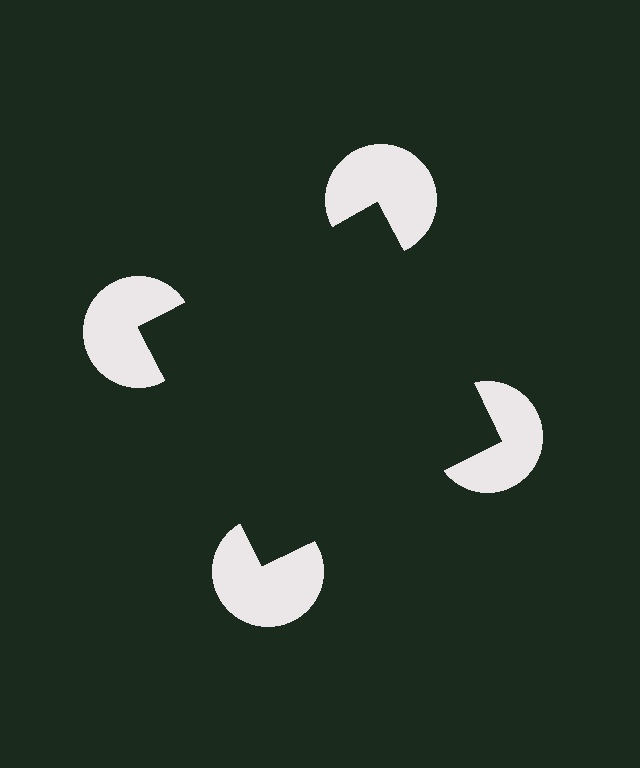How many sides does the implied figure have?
4 sides.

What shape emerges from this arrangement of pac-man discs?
An illusory square — its edges are inferred from the aligned wedge cuts in the pac-man discs, not physically drawn.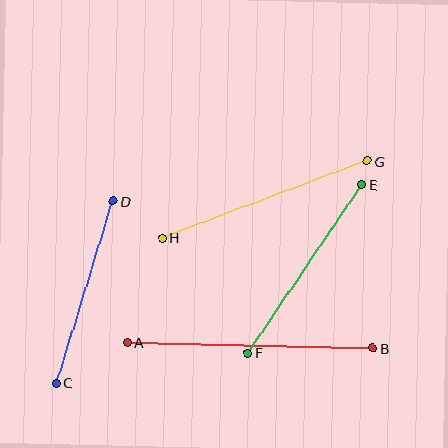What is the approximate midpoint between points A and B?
The midpoint is at approximately (250, 345) pixels.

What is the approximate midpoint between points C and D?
The midpoint is at approximately (85, 292) pixels.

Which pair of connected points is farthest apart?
Points A and B are farthest apart.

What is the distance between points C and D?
The distance is approximately 191 pixels.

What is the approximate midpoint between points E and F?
The midpoint is at approximately (305, 269) pixels.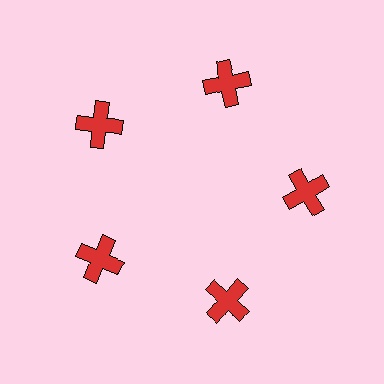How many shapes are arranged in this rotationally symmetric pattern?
There are 5 shapes, arranged in 5 groups of 1.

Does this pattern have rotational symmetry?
Yes, this pattern has 5-fold rotational symmetry. It looks the same after rotating 72 degrees around the center.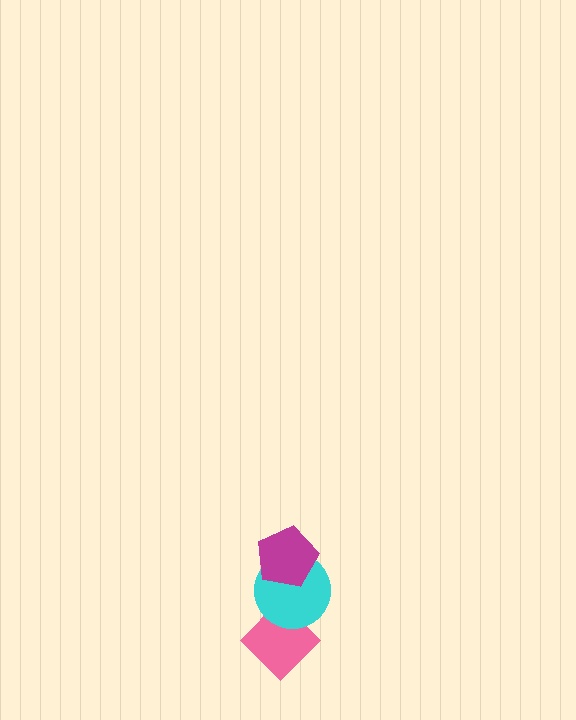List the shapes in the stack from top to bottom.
From top to bottom: the magenta pentagon, the cyan circle, the pink diamond.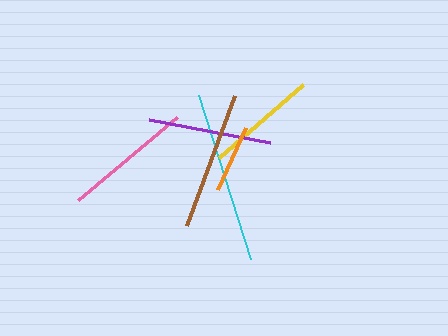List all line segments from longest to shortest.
From longest to shortest: cyan, brown, pink, purple, yellow, orange.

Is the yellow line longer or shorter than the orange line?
The yellow line is longer than the orange line.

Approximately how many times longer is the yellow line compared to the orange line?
The yellow line is approximately 1.6 times the length of the orange line.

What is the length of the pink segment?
The pink segment is approximately 129 pixels long.